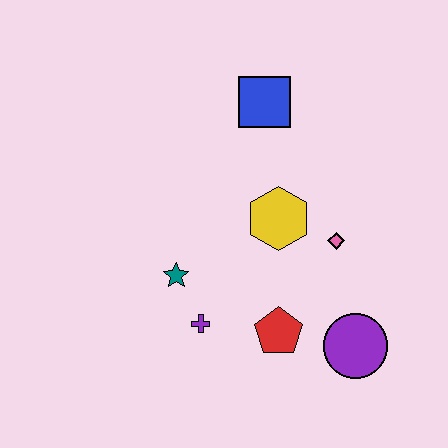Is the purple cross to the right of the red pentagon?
No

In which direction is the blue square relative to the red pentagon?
The blue square is above the red pentagon.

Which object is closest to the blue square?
The yellow hexagon is closest to the blue square.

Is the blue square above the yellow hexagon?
Yes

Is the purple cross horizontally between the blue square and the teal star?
Yes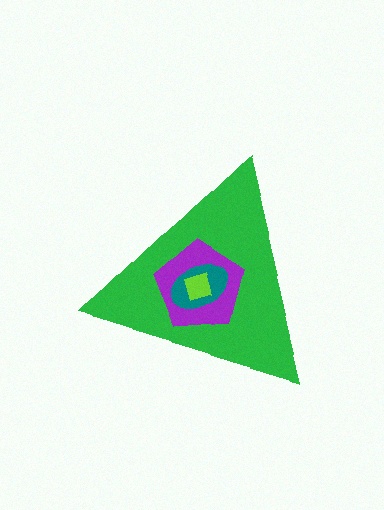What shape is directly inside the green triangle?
The purple pentagon.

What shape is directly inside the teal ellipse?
The lime diamond.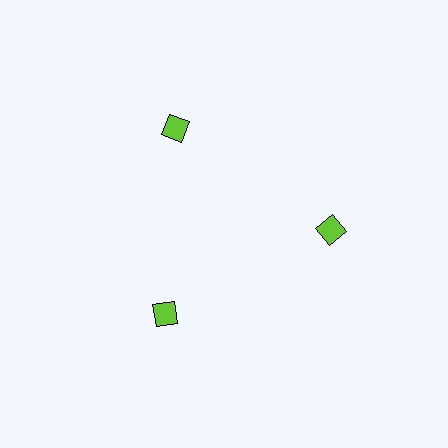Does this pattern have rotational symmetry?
Yes, this pattern has 3-fold rotational symmetry. It looks the same after rotating 120 degrees around the center.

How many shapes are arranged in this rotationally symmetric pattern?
There are 3 shapes, arranged in 3 groups of 1.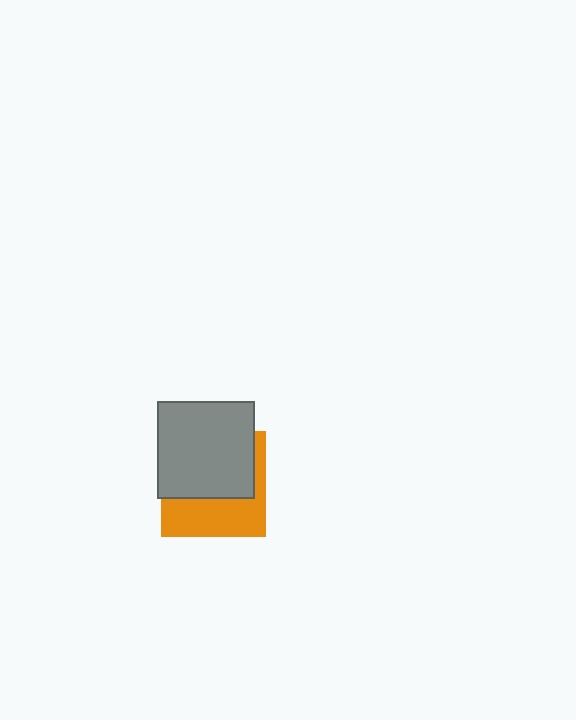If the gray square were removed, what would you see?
You would see the complete orange square.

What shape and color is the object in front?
The object in front is a gray square.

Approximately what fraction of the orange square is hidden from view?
Roughly 58% of the orange square is hidden behind the gray square.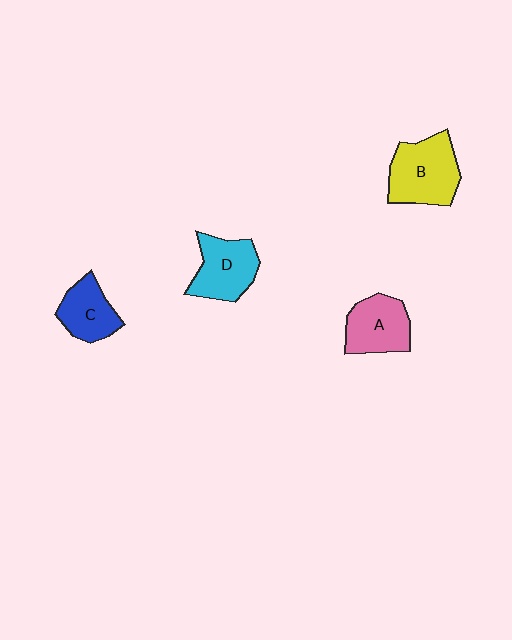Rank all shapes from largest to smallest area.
From largest to smallest: B (yellow), D (cyan), A (pink), C (blue).